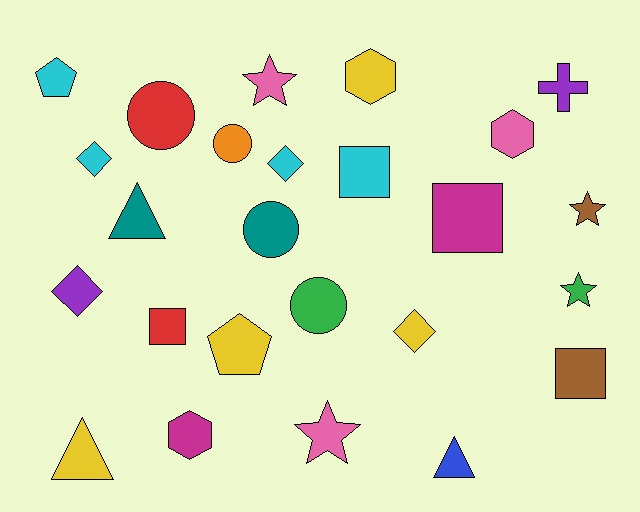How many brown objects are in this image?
There are 2 brown objects.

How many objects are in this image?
There are 25 objects.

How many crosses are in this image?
There is 1 cross.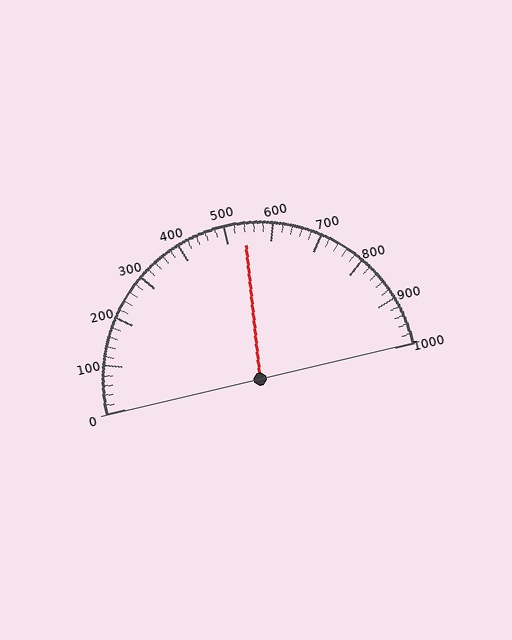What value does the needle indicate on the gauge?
The needle indicates approximately 540.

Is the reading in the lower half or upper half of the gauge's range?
The reading is in the upper half of the range (0 to 1000).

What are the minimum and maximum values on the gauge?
The gauge ranges from 0 to 1000.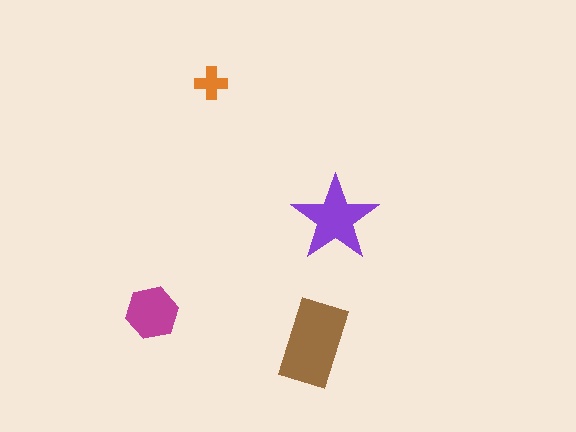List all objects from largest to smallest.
The brown rectangle, the purple star, the magenta hexagon, the orange cross.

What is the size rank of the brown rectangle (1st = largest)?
1st.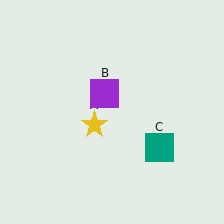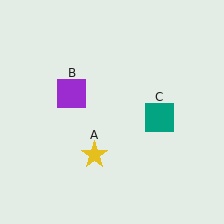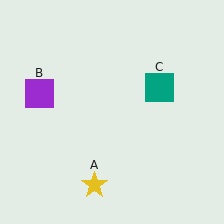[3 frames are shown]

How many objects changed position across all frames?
3 objects changed position: yellow star (object A), purple square (object B), teal square (object C).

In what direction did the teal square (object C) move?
The teal square (object C) moved up.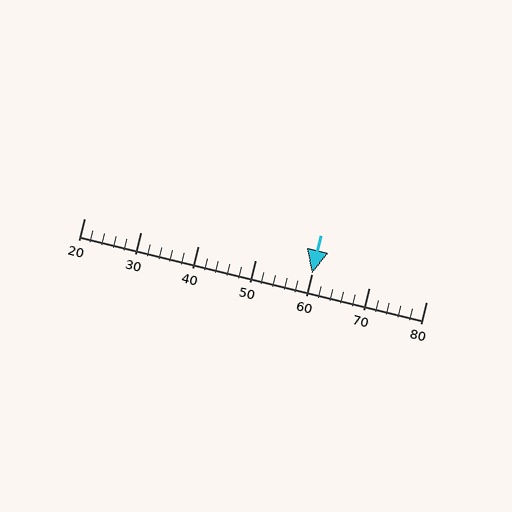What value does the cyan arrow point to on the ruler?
The cyan arrow points to approximately 60.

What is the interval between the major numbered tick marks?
The major tick marks are spaced 10 units apart.